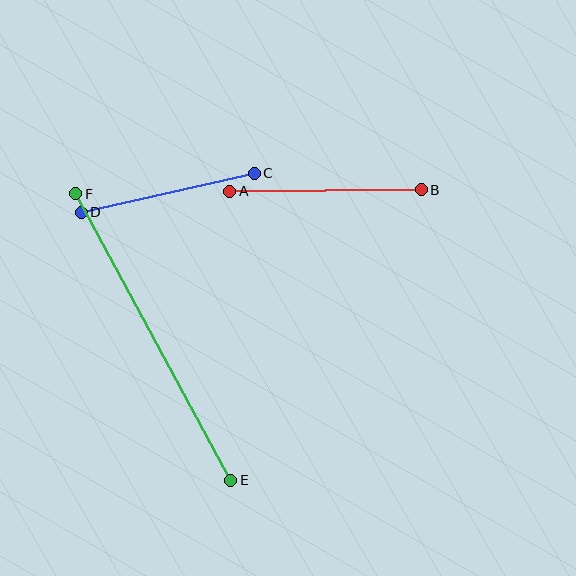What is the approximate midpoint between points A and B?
The midpoint is at approximately (326, 190) pixels.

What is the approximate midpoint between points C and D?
The midpoint is at approximately (168, 193) pixels.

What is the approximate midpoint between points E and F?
The midpoint is at approximately (153, 337) pixels.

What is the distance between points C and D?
The distance is approximately 178 pixels.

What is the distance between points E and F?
The distance is approximately 326 pixels.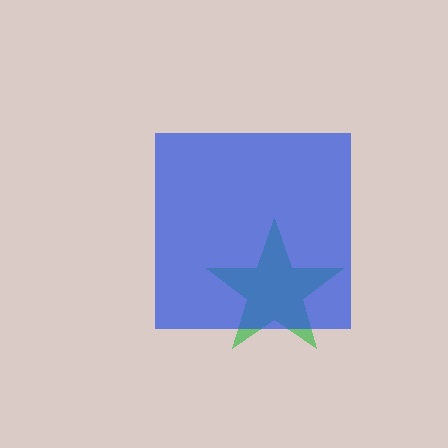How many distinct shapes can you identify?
There are 2 distinct shapes: a green star, a blue square.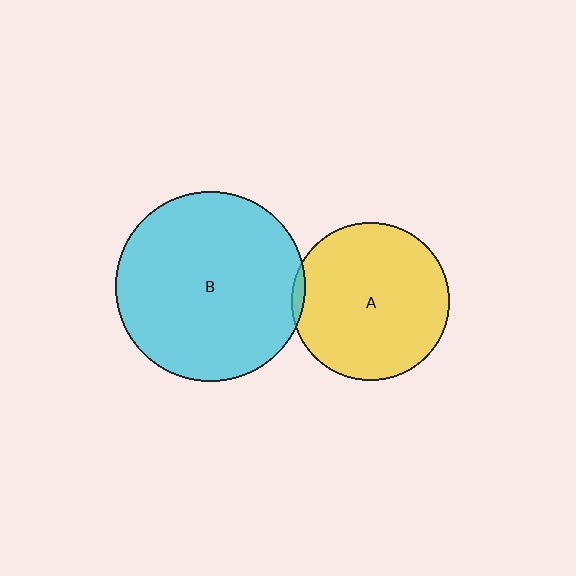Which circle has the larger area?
Circle B (cyan).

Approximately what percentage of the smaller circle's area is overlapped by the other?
Approximately 5%.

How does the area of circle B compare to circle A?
Approximately 1.4 times.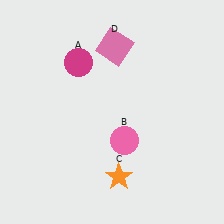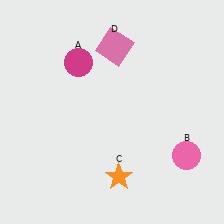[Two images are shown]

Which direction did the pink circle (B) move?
The pink circle (B) moved right.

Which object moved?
The pink circle (B) moved right.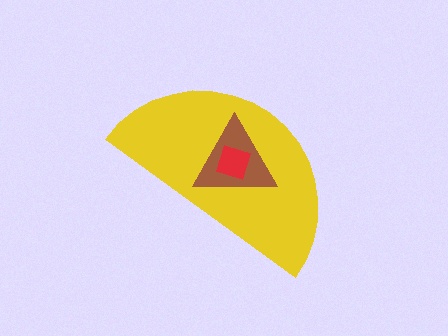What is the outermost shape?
The yellow semicircle.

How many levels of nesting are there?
3.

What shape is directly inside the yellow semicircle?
The brown triangle.